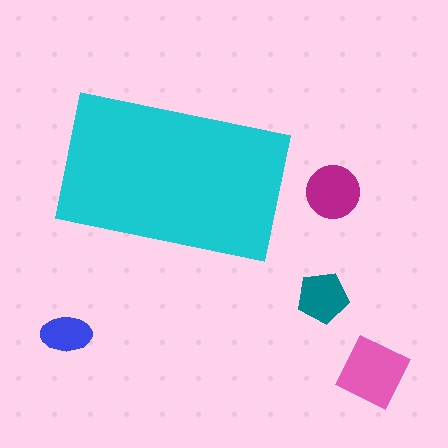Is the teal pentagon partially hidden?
No, the teal pentagon is fully visible.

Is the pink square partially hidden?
No, the pink square is fully visible.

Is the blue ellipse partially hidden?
No, the blue ellipse is fully visible.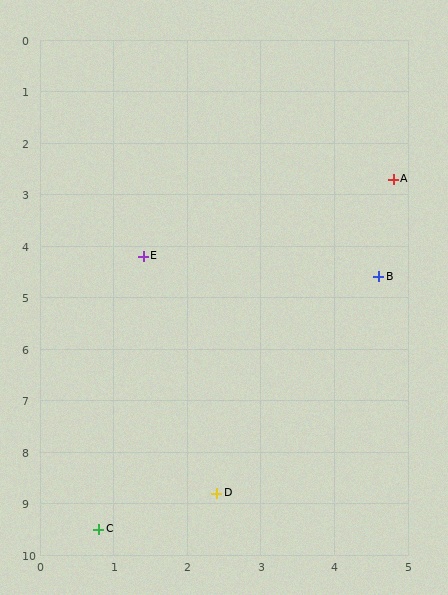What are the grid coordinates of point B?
Point B is at approximately (4.6, 4.6).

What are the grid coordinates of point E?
Point E is at approximately (1.4, 4.2).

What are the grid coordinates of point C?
Point C is at approximately (0.8, 9.5).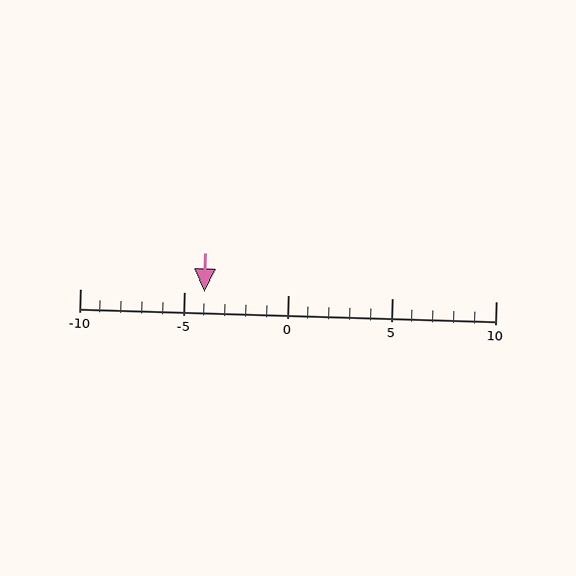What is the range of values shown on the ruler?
The ruler shows values from -10 to 10.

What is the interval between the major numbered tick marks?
The major tick marks are spaced 5 units apart.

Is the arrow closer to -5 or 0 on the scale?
The arrow is closer to -5.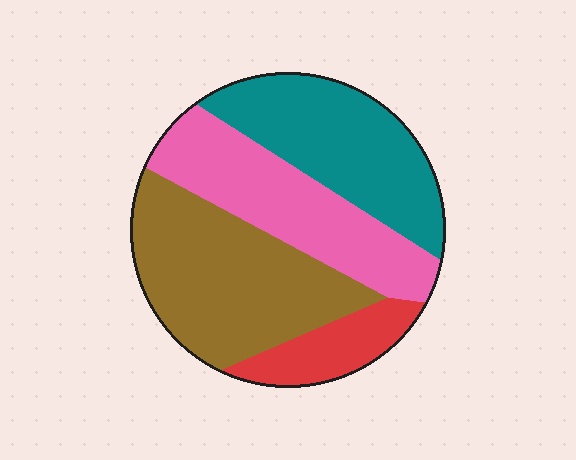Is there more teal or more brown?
Brown.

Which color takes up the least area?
Red, at roughly 10%.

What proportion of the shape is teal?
Teal takes up about one quarter (1/4) of the shape.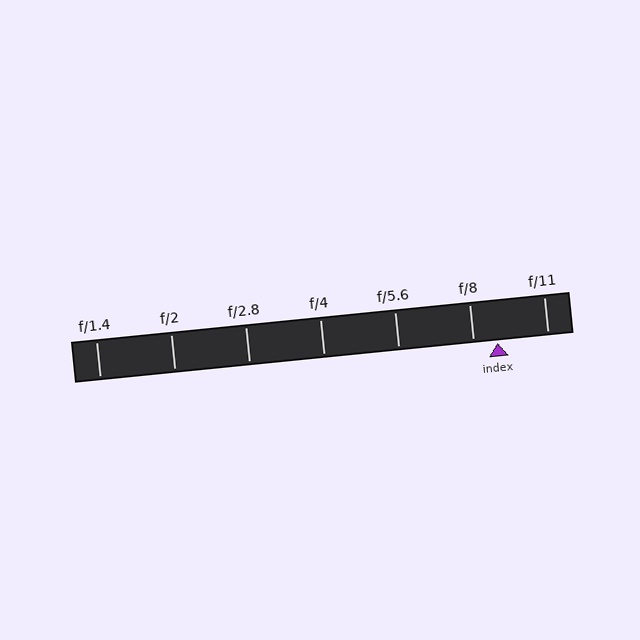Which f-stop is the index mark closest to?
The index mark is closest to f/8.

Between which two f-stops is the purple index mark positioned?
The index mark is between f/8 and f/11.